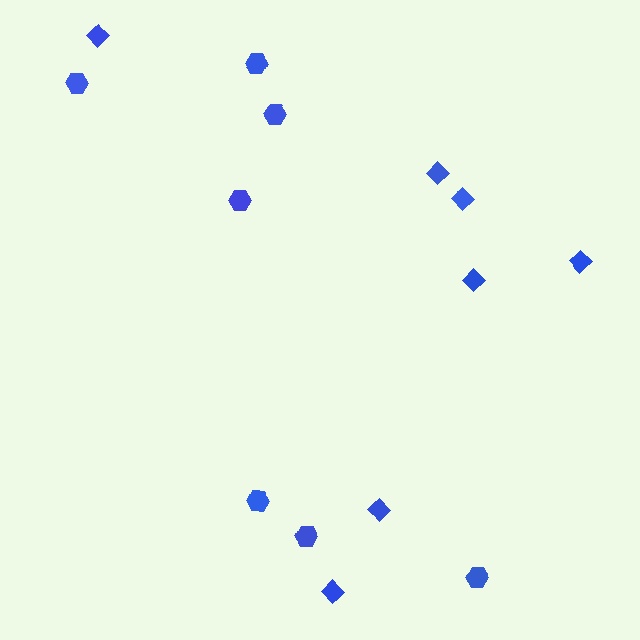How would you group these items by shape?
There are 2 groups: one group of hexagons (7) and one group of diamonds (7).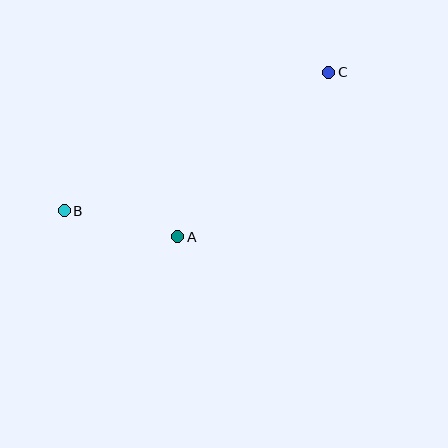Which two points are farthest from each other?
Points B and C are farthest from each other.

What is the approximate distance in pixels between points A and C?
The distance between A and C is approximately 223 pixels.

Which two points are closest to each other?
Points A and B are closest to each other.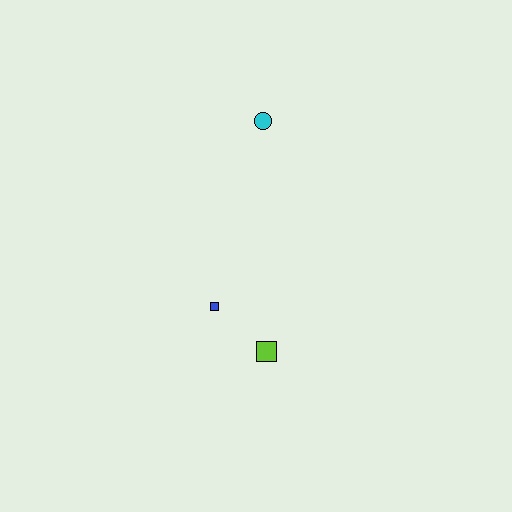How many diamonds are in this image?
There are no diamonds.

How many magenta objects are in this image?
There are no magenta objects.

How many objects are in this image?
There are 3 objects.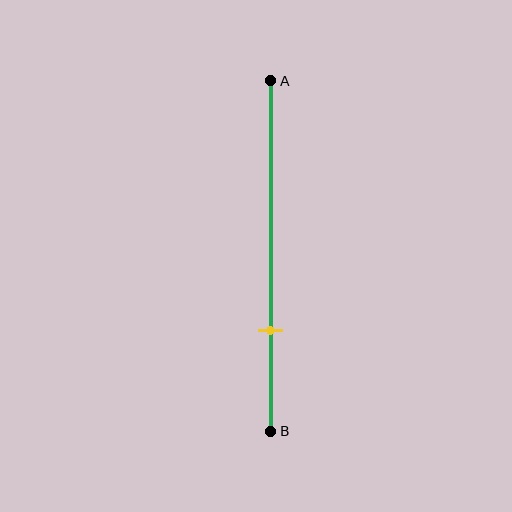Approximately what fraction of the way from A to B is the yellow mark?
The yellow mark is approximately 70% of the way from A to B.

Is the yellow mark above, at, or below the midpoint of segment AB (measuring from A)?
The yellow mark is below the midpoint of segment AB.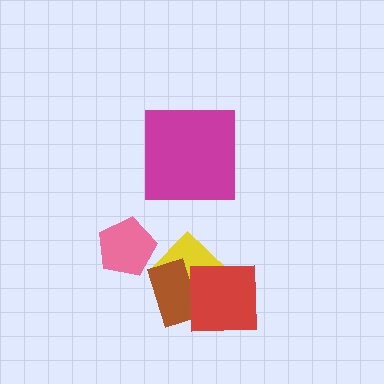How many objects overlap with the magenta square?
0 objects overlap with the magenta square.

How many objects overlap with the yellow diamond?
2 objects overlap with the yellow diamond.